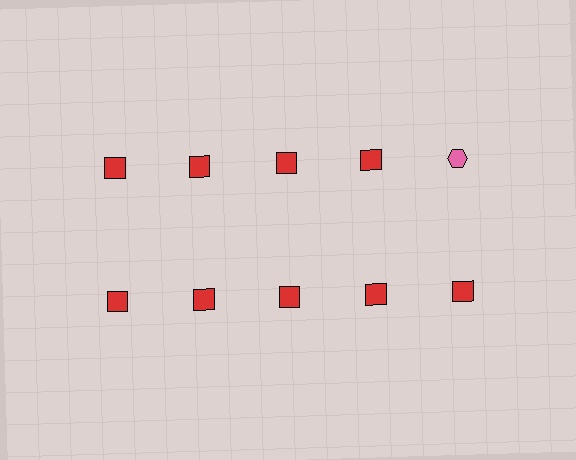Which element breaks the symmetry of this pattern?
The pink hexagon in the top row, rightmost column breaks the symmetry. All other shapes are red squares.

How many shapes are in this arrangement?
There are 10 shapes arranged in a grid pattern.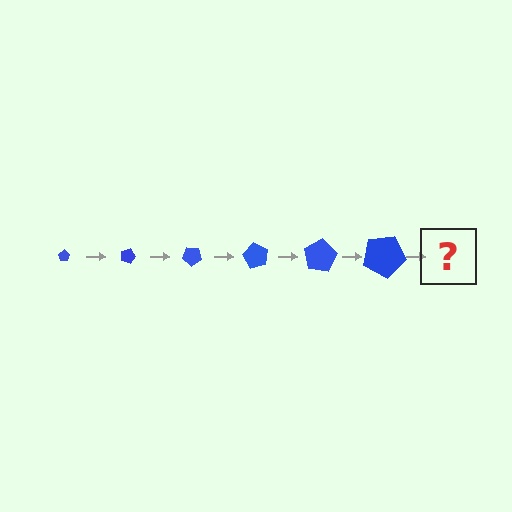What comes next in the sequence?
The next element should be a pentagon, larger than the previous one and rotated 120 degrees from the start.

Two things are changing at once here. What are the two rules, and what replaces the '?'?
The two rules are that the pentagon grows larger each step and it rotates 20 degrees each step. The '?' should be a pentagon, larger than the previous one and rotated 120 degrees from the start.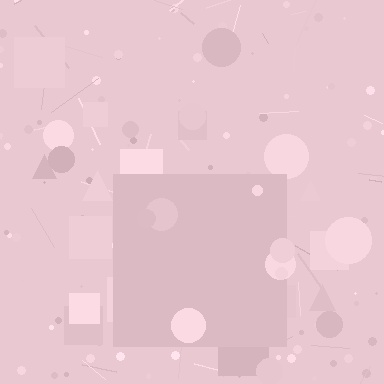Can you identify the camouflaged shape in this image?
The camouflaged shape is a square.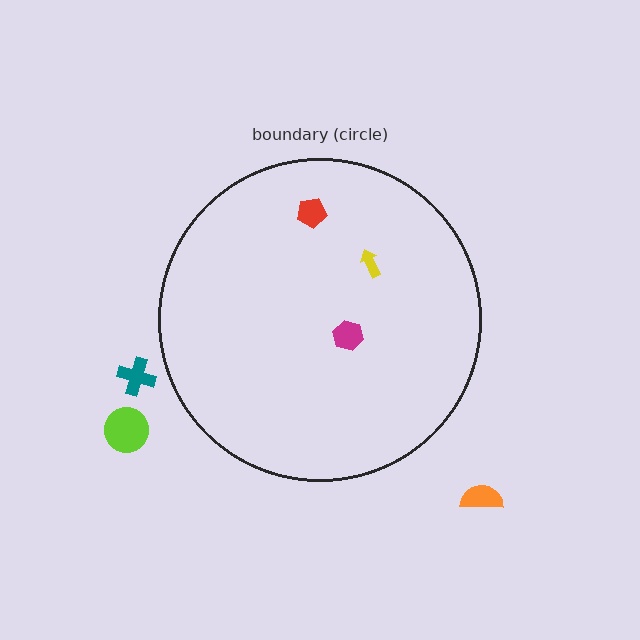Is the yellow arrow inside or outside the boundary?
Inside.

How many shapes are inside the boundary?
3 inside, 3 outside.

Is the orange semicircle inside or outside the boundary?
Outside.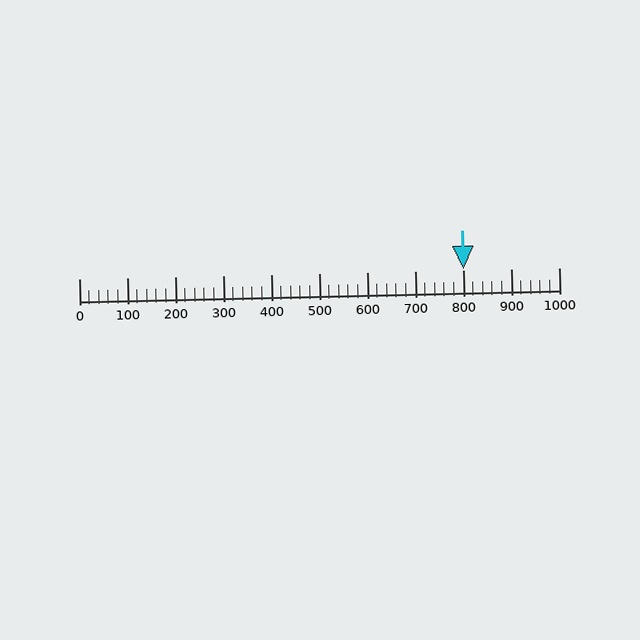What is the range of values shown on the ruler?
The ruler shows values from 0 to 1000.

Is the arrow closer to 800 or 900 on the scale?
The arrow is closer to 800.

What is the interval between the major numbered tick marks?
The major tick marks are spaced 100 units apart.